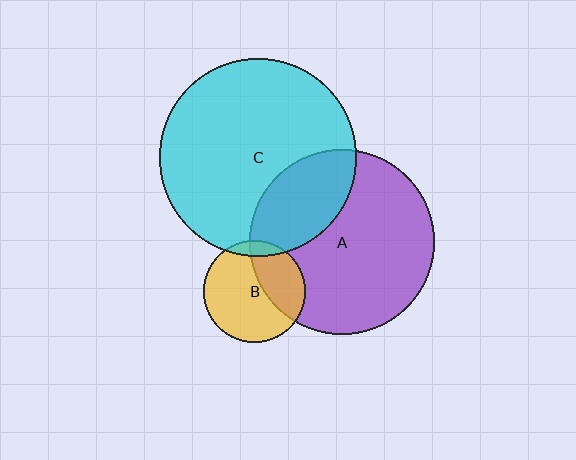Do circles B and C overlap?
Yes.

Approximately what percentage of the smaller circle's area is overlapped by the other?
Approximately 10%.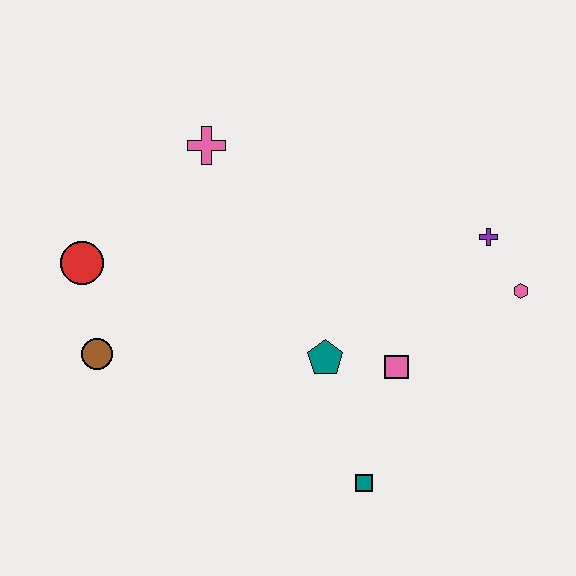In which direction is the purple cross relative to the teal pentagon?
The purple cross is to the right of the teal pentagon.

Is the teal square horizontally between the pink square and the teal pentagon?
Yes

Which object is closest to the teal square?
The pink square is closest to the teal square.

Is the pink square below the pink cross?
Yes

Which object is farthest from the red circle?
The pink hexagon is farthest from the red circle.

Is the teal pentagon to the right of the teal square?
No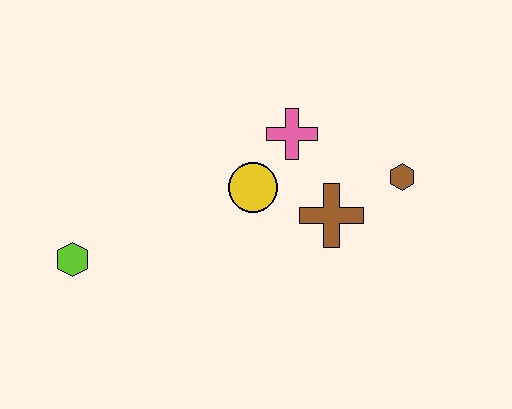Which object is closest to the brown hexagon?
The brown cross is closest to the brown hexagon.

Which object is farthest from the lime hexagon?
The brown hexagon is farthest from the lime hexagon.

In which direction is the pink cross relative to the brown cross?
The pink cross is above the brown cross.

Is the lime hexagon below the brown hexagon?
Yes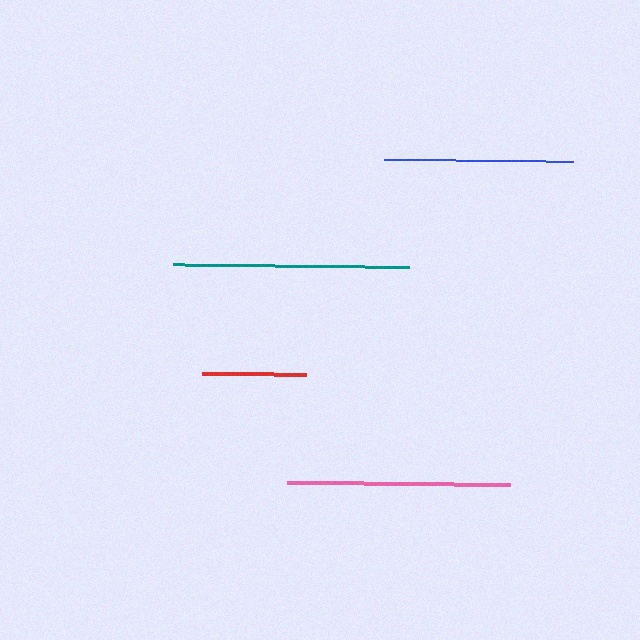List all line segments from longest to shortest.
From longest to shortest: teal, pink, blue, red.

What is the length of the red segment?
The red segment is approximately 104 pixels long.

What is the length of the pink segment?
The pink segment is approximately 223 pixels long.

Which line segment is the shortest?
The red line is the shortest at approximately 104 pixels.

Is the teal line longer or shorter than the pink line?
The teal line is longer than the pink line.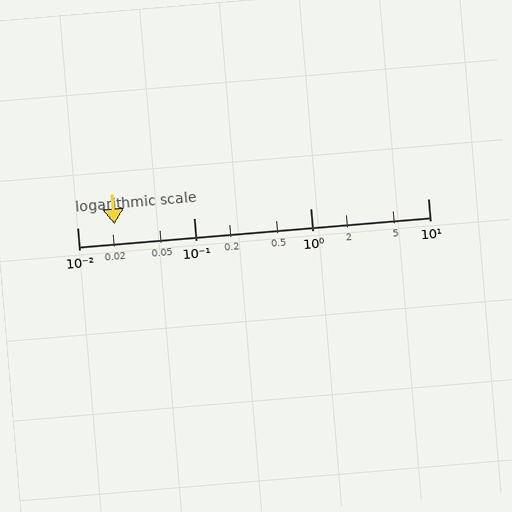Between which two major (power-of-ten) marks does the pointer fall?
The pointer is between 0.01 and 0.1.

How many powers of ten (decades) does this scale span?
The scale spans 3 decades, from 0.01 to 10.